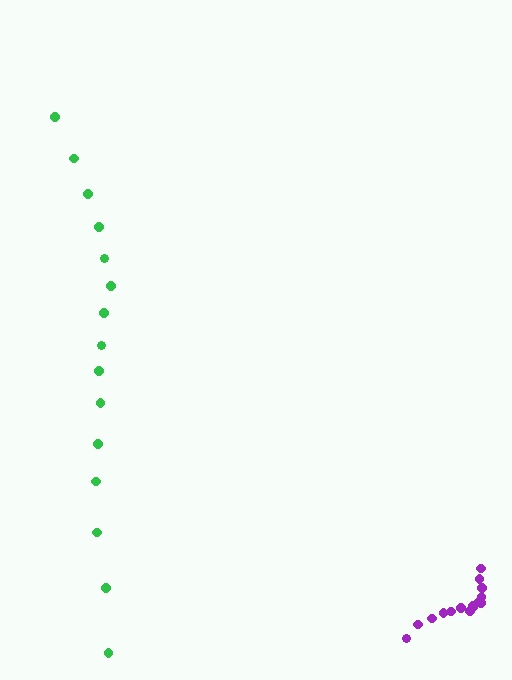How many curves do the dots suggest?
There are 2 distinct paths.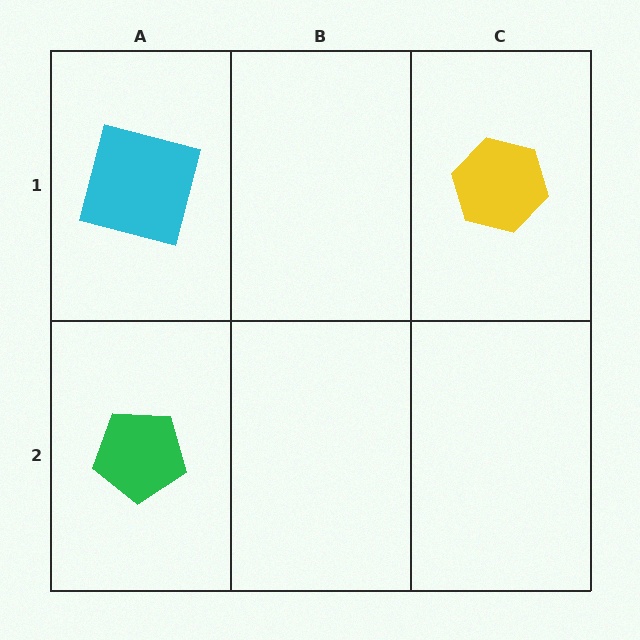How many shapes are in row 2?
1 shape.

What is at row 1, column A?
A cyan square.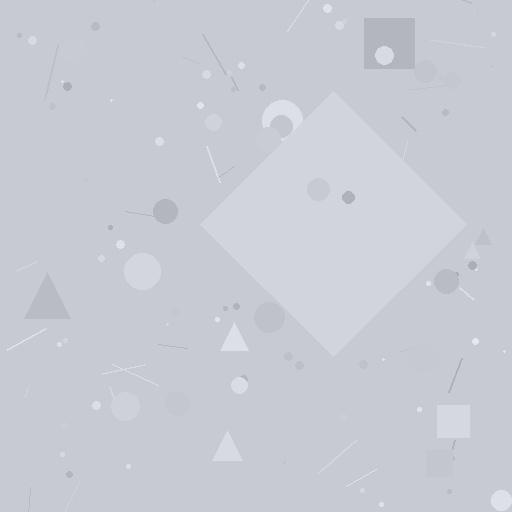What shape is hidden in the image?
A diamond is hidden in the image.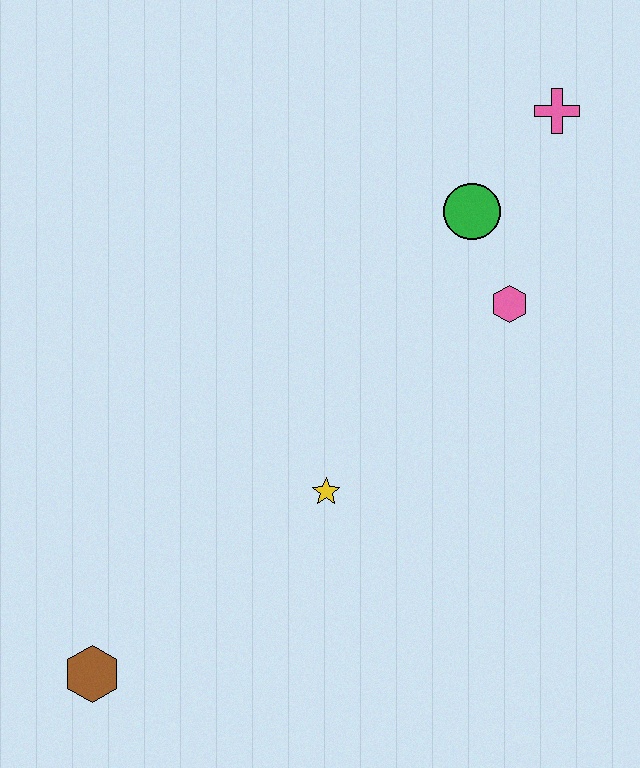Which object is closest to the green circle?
The pink hexagon is closest to the green circle.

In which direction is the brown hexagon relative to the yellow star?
The brown hexagon is to the left of the yellow star.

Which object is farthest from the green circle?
The brown hexagon is farthest from the green circle.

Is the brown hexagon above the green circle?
No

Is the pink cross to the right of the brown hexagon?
Yes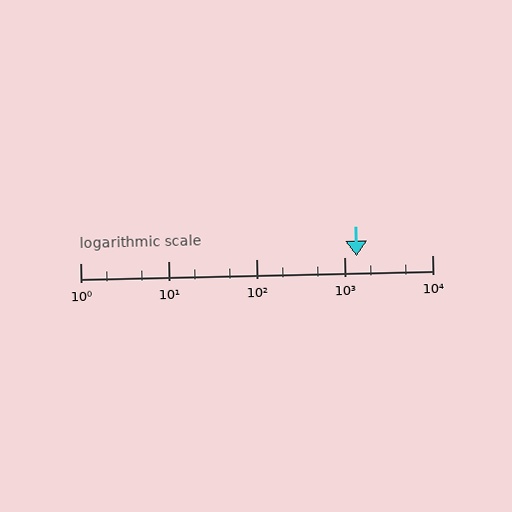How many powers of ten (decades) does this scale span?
The scale spans 4 decades, from 1 to 10000.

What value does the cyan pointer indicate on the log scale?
The pointer indicates approximately 1400.